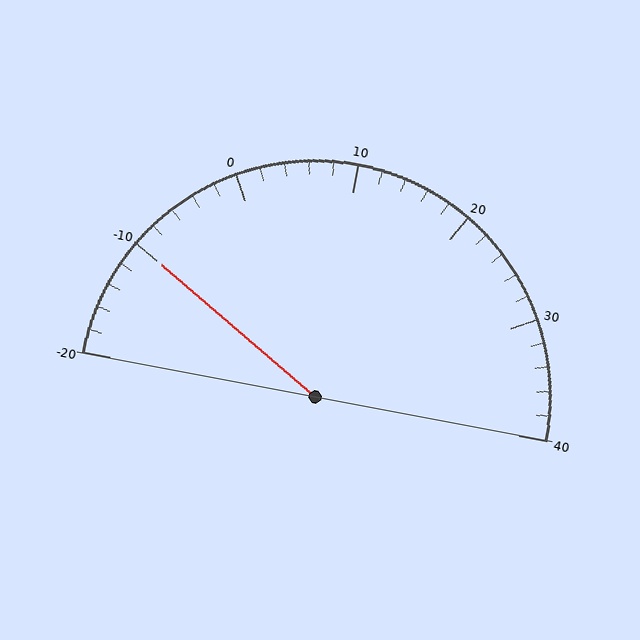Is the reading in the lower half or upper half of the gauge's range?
The reading is in the lower half of the range (-20 to 40).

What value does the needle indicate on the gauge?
The needle indicates approximately -10.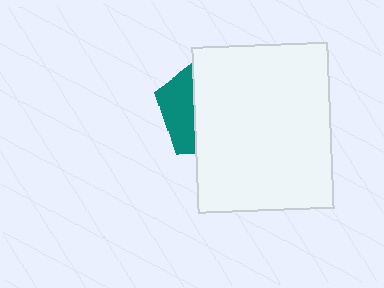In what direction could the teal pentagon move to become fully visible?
The teal pentagon could move left. That would shift it out from behind the white rectangle entirely.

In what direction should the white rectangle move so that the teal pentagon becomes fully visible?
The white rectangle should move right. That is the shortest direction to clear the overlap and leave the teal pentagon fully visible.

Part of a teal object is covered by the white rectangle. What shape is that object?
It is a pentagon.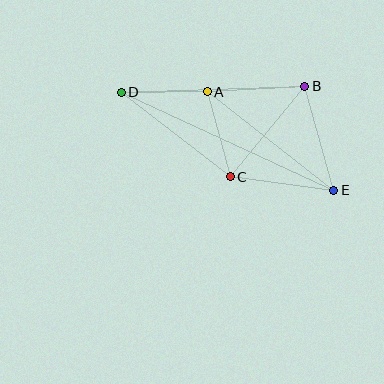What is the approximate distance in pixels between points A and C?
The distance between A and C is approximately 88 pixels.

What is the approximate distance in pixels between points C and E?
The distance between C and E is approximately 104 pixels.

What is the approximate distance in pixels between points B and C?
The distance between B and C is approximately 118 pixels.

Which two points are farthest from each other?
Points D and E are farthest from each other.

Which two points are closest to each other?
Points A and D are closest to each other.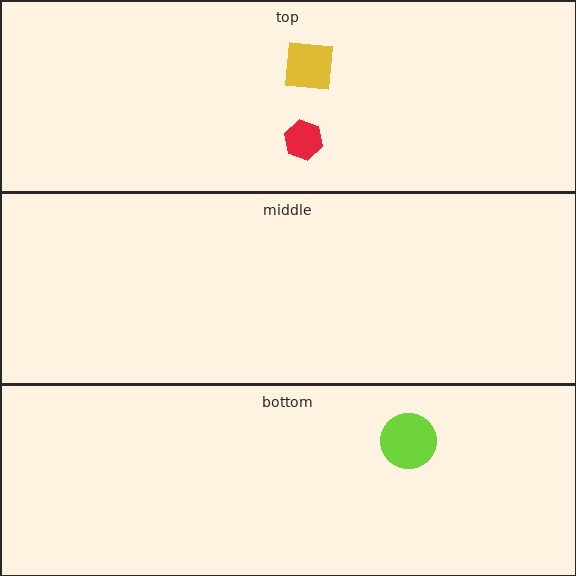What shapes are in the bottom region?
The lime circle.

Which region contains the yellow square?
The top region.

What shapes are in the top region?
The yellow square, the red hexagon.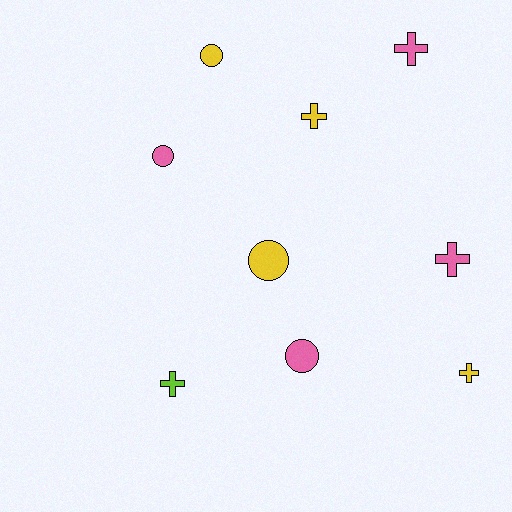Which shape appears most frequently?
Cross, with 5 objects.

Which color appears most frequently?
Yellow, with 4 objects.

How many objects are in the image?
There are 9 objects.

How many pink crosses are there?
There are 2 pink crosses.